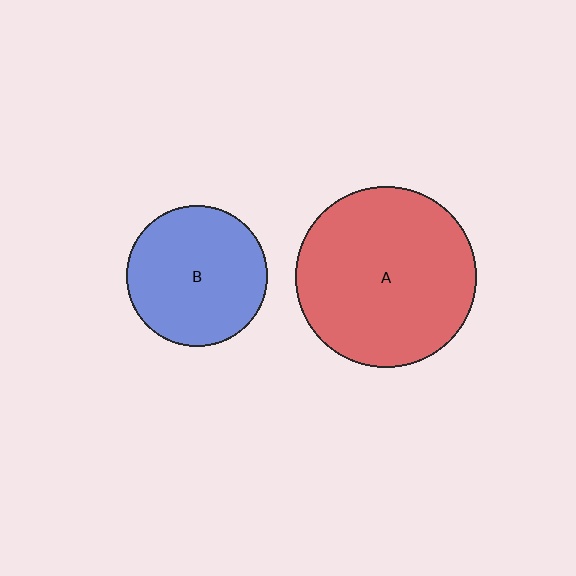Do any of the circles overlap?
No, none of the circles overlap.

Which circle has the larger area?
Circle A (red).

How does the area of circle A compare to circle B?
Approximately 1.7 times.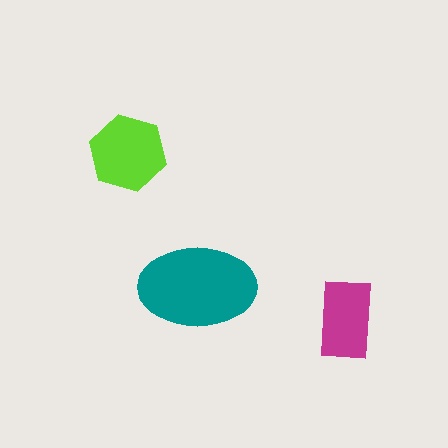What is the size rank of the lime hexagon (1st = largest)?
2nd.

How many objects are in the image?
There are 3 objects in the image.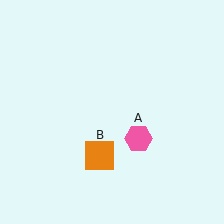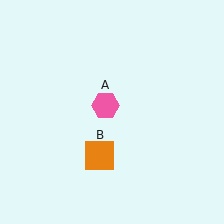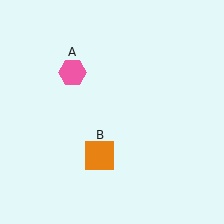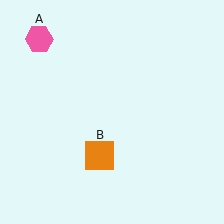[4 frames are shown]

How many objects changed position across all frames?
1 object changed position: pink hexagon (object A).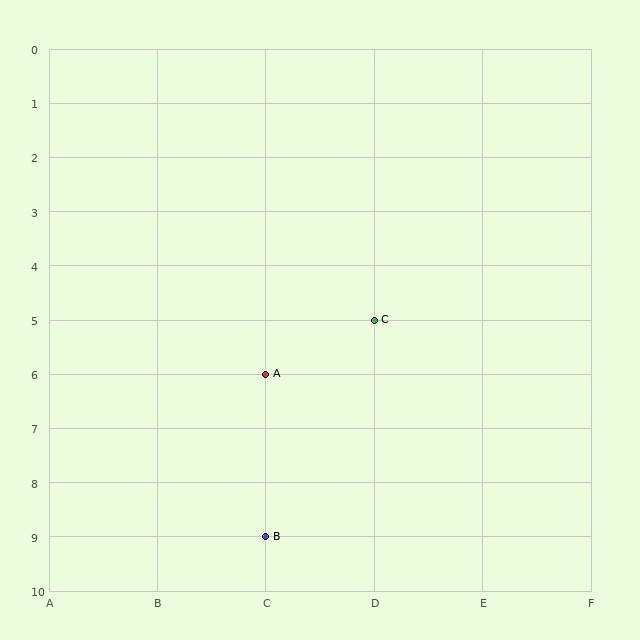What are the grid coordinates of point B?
Point B is at grid coordinates (C, 9).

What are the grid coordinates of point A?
Point A is at grid coordinates (C, 6).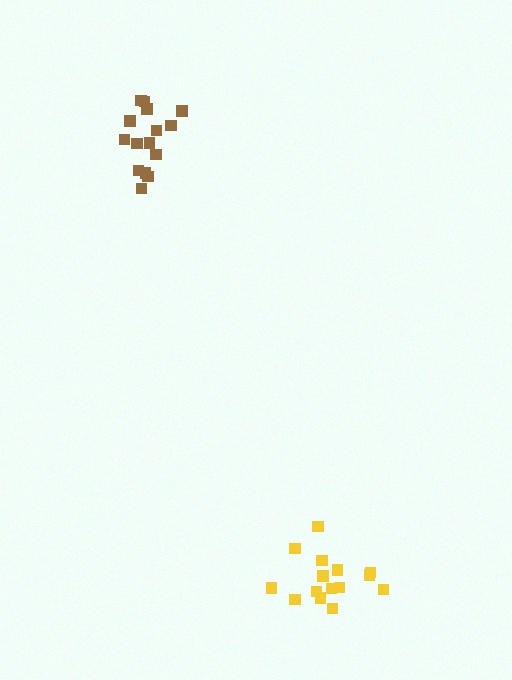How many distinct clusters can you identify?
There are 2 distinct clusters.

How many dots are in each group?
Group 1: 15 dots, Group 2: 15 dots (30 total).